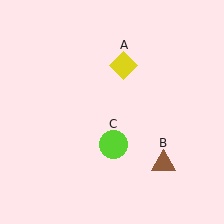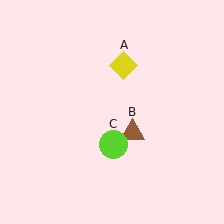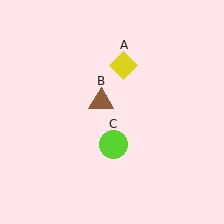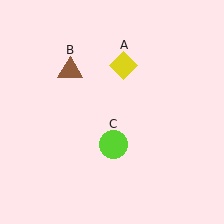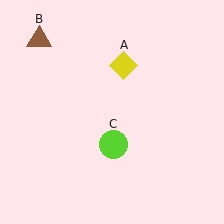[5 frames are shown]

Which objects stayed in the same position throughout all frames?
Yellow diamond (object A) and lime circle (object C) remained stationary.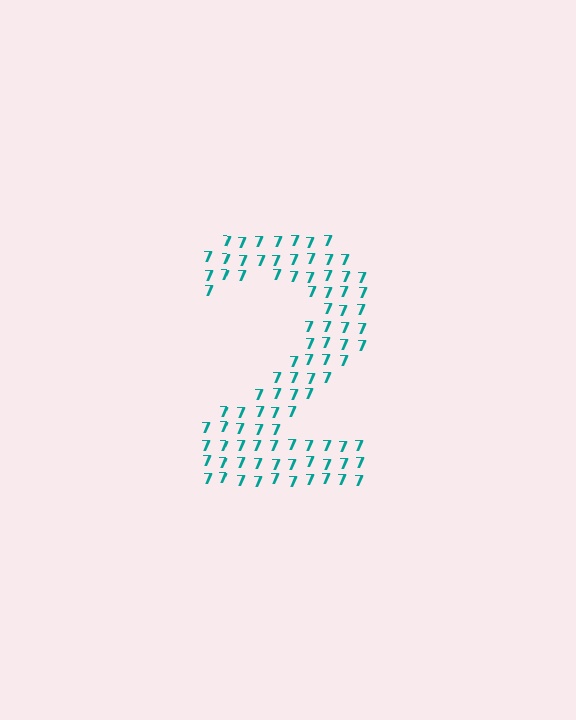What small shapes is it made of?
It is made of small digit 7's.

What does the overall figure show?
The overall figure shows the digit 2.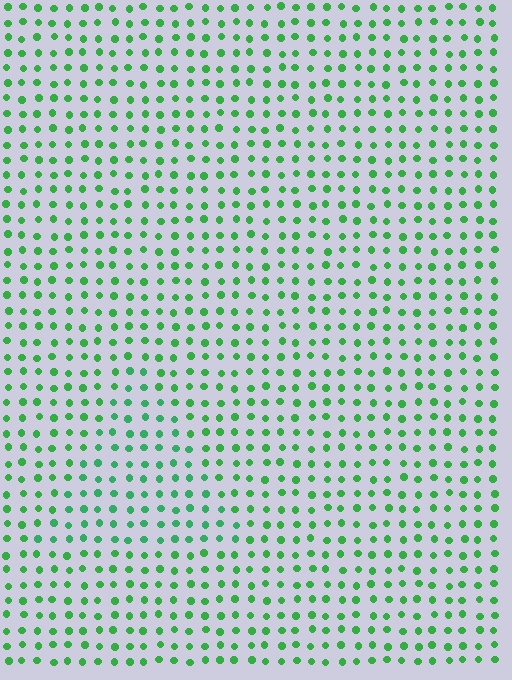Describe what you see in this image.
The image is filled with small green elements in a uniform arrangement. A triangle-shaped region is visible where the elements are tinted to a slightly different hue, forming a subtle color boundary.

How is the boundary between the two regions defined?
The boundary is defined purely by a slight shift in hue (about 16 degrees). Spacing, size, and orientation are identical on both sides.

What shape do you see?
I see a triangle.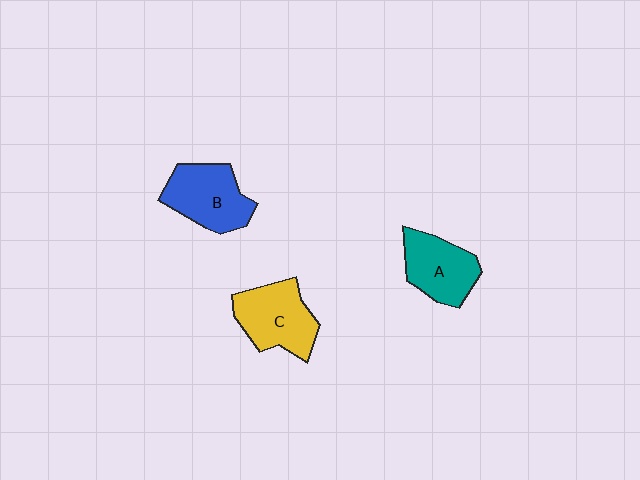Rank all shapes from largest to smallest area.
From largest to smallest: C (yellow), B (blue), A (teal).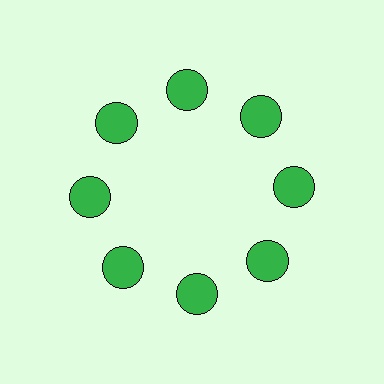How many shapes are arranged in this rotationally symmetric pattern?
There are 8 shapes, arranged in 8 groups of 1.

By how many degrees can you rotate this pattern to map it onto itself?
The pattern maps onto itself every 45 degrees of rotation.